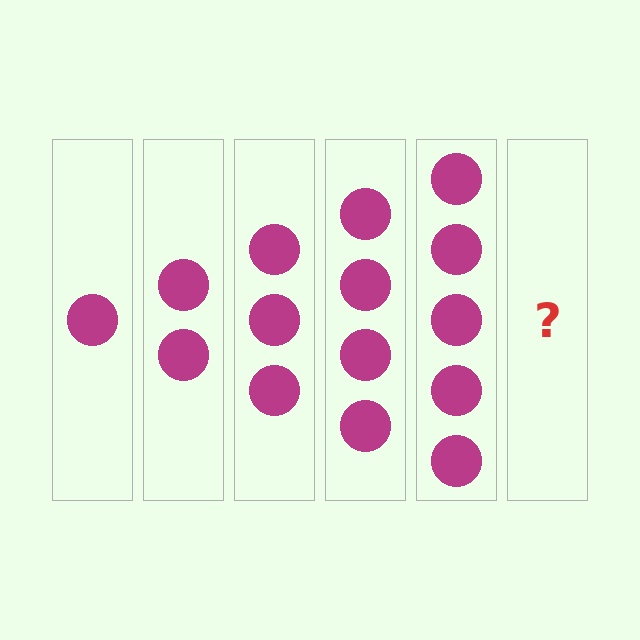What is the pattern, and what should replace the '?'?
The pattern is that each step adds one more circle. The '?' should be 6 circles.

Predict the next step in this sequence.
The next step is 6 circles.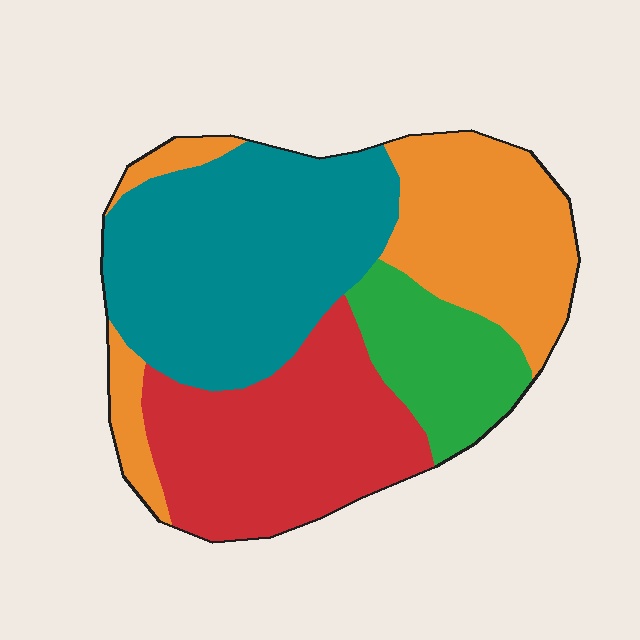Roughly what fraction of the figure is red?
Red takes up about one quarter (1/4) of the figure.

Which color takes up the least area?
Green, at roughly 15%.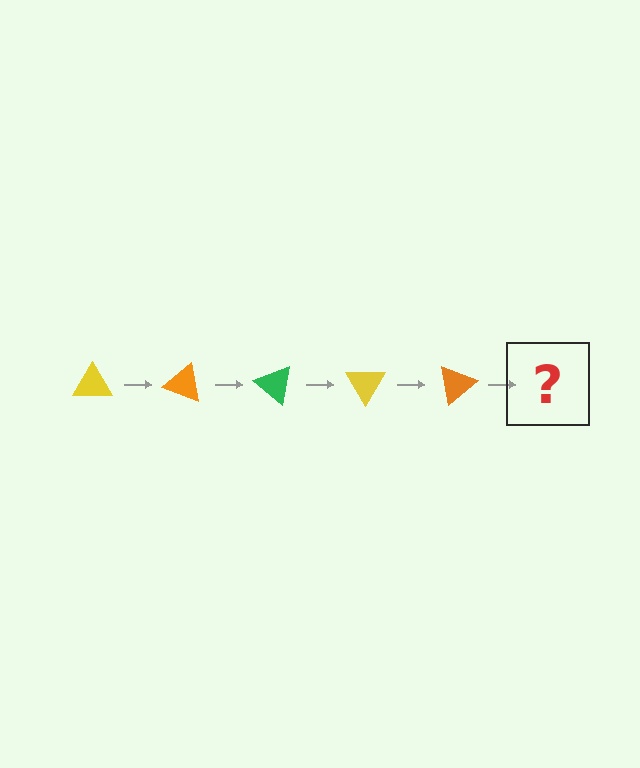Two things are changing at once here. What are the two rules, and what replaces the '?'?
The two rules are that it rotates 20 degrees each step and the color cycles through yellow, orange, and green. The '?' should be a green triangle, rotated 100 degrees from the start.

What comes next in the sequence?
The next element should be a green triangle, rotated 100 degrees from the start.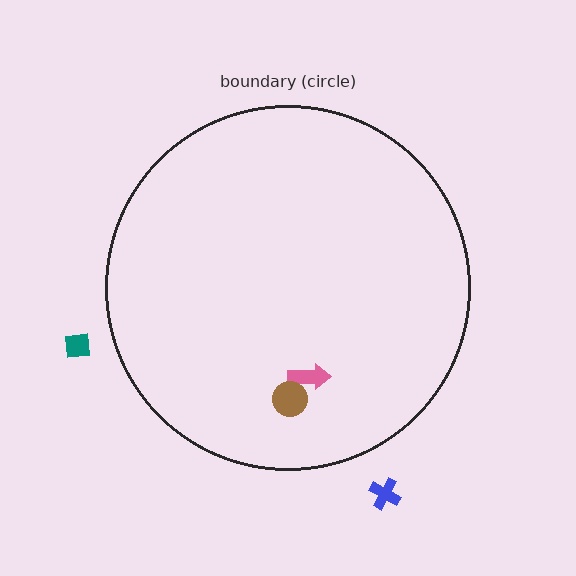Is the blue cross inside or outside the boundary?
Outside.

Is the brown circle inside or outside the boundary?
Inside.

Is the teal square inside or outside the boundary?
Outside.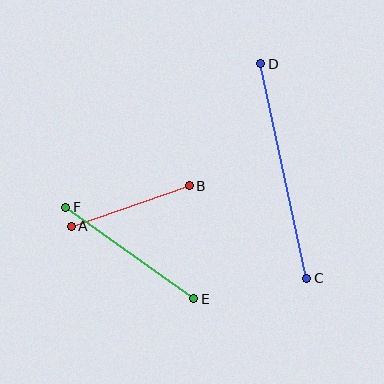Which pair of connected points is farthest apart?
Points C and D are farthest apart.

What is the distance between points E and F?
The distance is approximately 158 pixels.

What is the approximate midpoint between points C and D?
The midpoint is at approximately (284, 171) pixels.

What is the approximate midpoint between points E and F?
The midpoint is at approximately (130, 253) pixels.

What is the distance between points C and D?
The distance is approximately 219 pixels.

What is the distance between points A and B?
The distance is approximately 125 pixels.